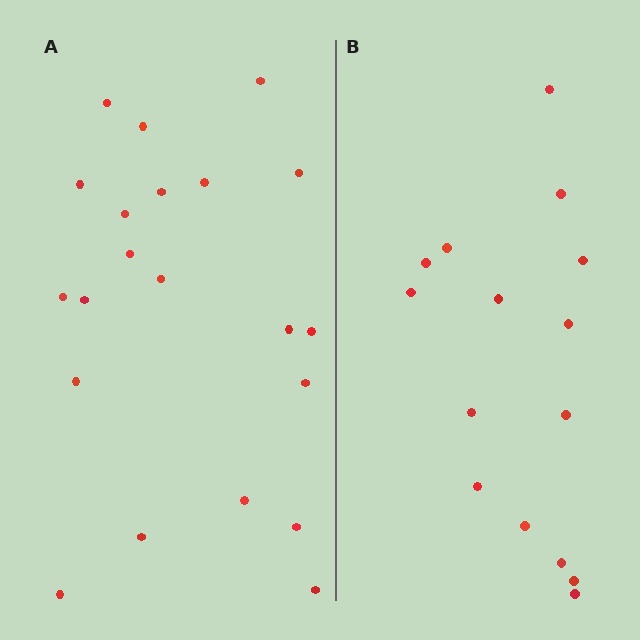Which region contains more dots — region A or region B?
Region A (the left region) has more dots.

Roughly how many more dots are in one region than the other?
Region A has about 6 more dots than region B.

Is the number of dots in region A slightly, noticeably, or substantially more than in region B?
Region A has noticeably more, but not dramatically so. The ratio is roughly 1.4 to 1.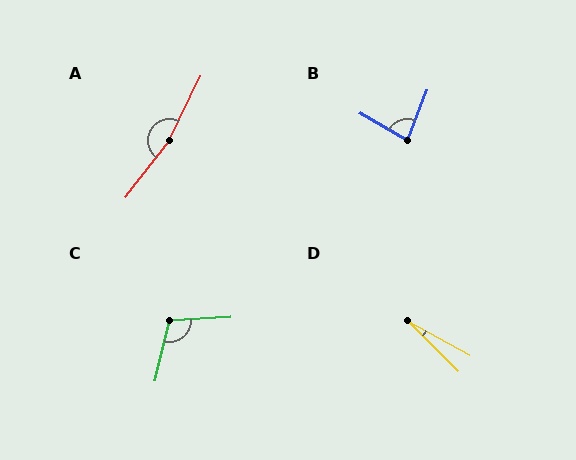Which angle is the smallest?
D, at approximately 16 degrees.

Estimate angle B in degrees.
Approximately 81 degrees.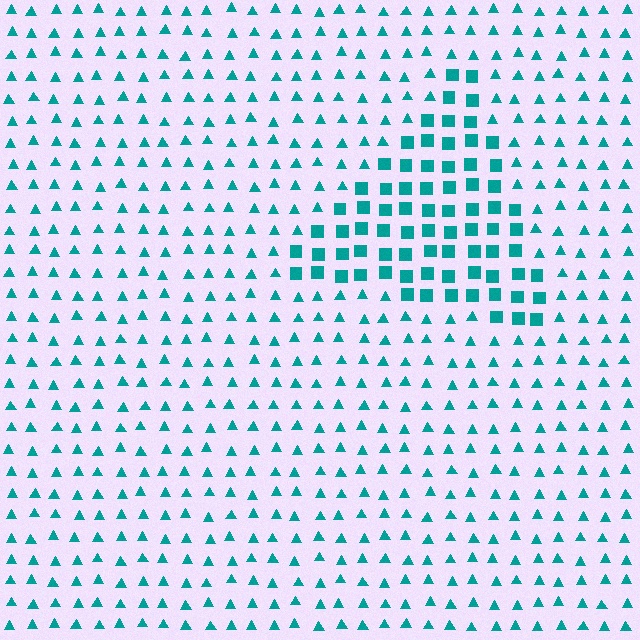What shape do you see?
I see a triangle.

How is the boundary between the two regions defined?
The boundary is defined by a change in element shape: squares inside vs. triangles outside. All elements share the same color and spacing.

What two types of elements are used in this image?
The image uses squares inside the triangle region and triangles outside it.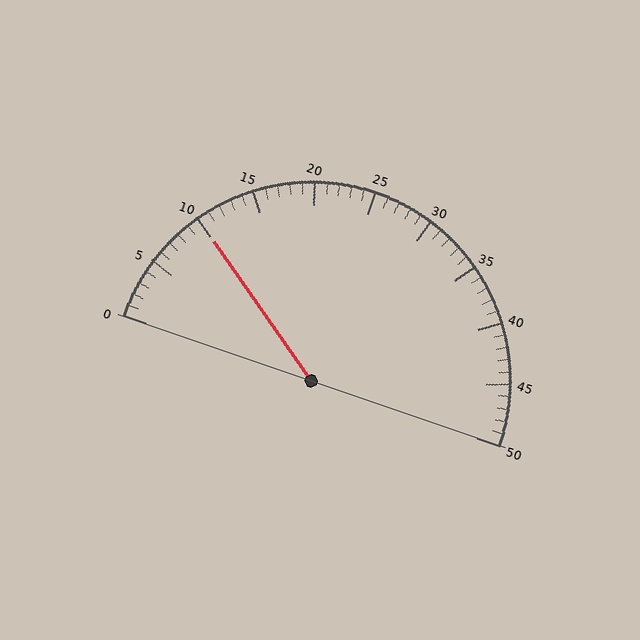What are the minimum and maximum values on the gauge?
The gauge ranges from 0 to 50.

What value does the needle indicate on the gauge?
The needle indicates approximately 10.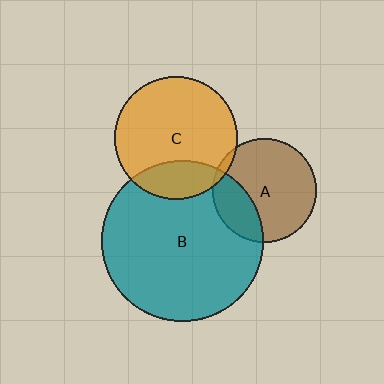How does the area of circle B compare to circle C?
Approximately 1.7 times.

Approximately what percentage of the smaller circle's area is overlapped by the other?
Approximately 25%.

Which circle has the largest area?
Circle B (teal).